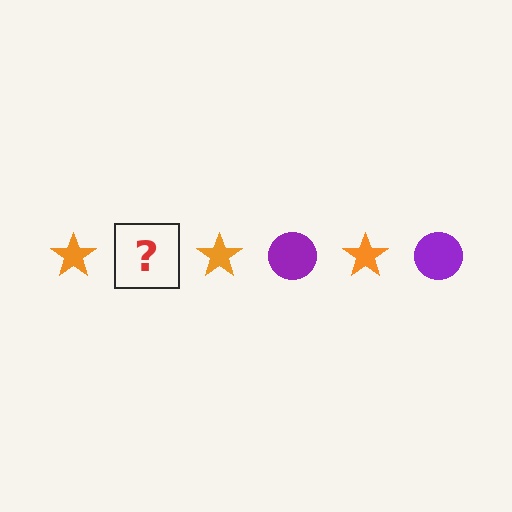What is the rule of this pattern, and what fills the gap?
The rule is that the pattern alternates between orange star and purple circle. The gap should be filled with a purple circle.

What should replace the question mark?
The question mark should be replaced with a purple circle.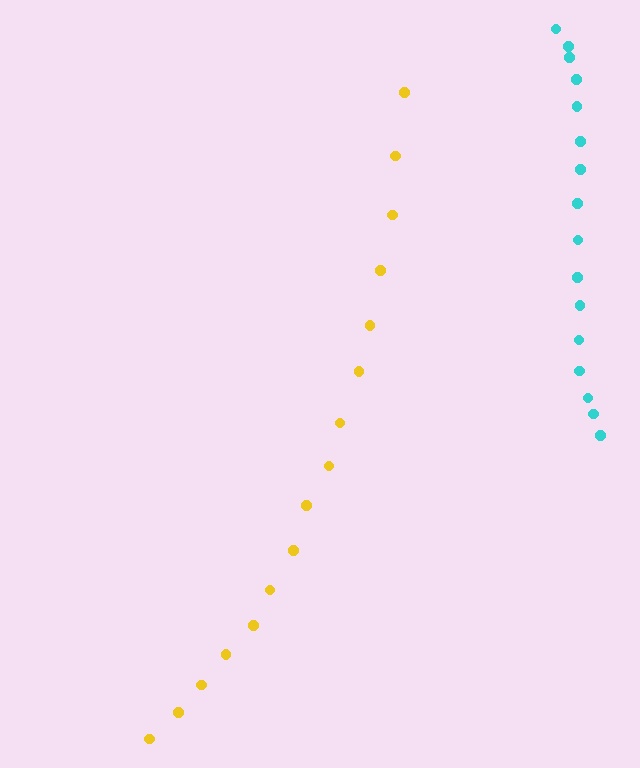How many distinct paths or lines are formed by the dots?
There are 2 distinct paths.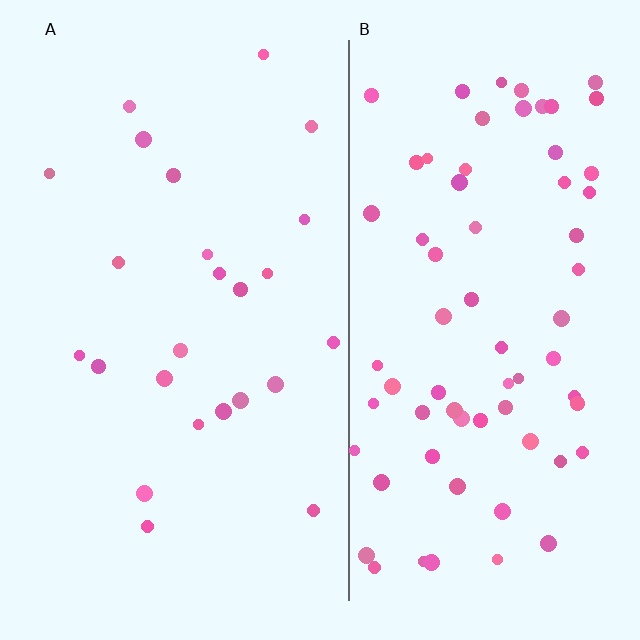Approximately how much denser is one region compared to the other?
Approximately 2.9× — region B over region A.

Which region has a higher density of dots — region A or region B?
B (the right).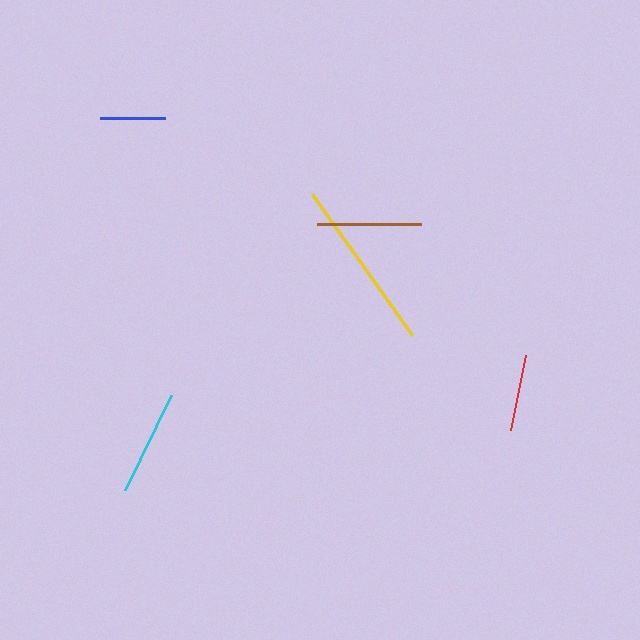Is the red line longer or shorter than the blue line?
The red line is longer than the blue line.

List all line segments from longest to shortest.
From longest to shortest: yellow, cyan, brown, red, blue.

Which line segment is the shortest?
The blue line is the shortest at approximately 65 pixels.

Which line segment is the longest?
The yellow line is the longest at approximately 174 pixels.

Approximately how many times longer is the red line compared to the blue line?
The red line is approximately 1.2 times the length of the blue line.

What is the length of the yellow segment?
The yellow segment is approximately 174 pixels long.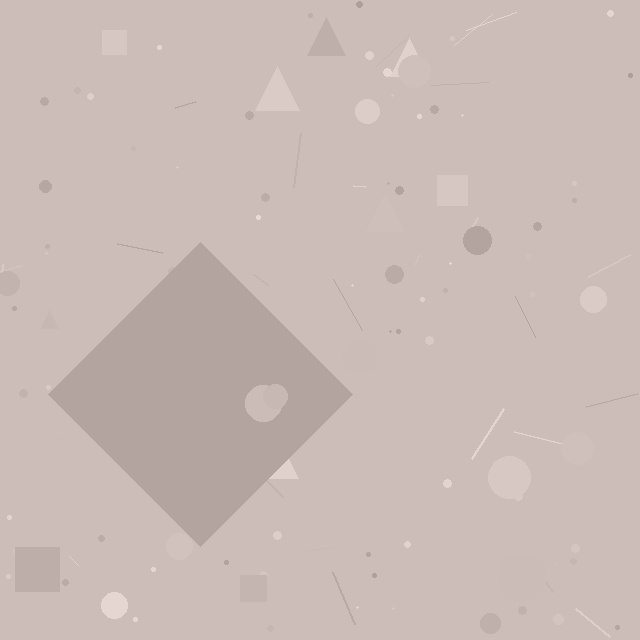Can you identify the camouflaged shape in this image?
The camouflaged shape is a diamond.